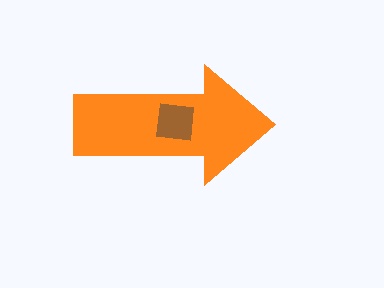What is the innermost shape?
The brown square.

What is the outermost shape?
The orange arrow.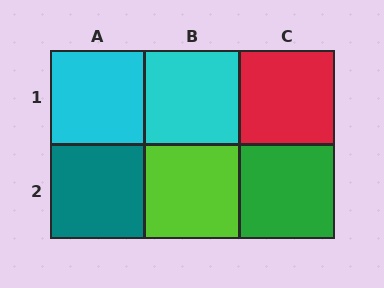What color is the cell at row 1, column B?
Cyan.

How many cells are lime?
1 cell is lime.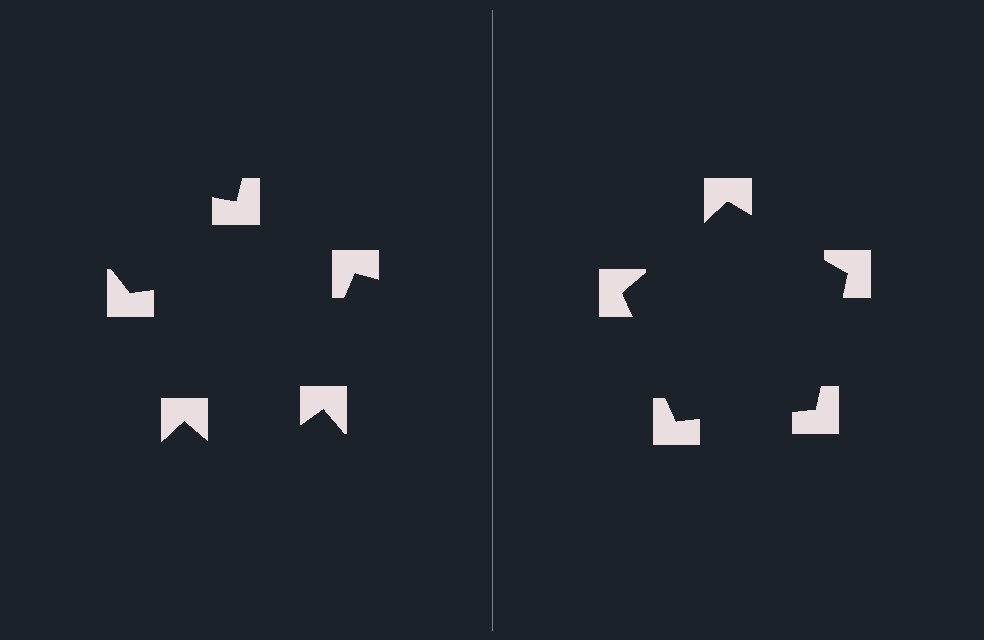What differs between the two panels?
The notched squares are positioned identically on both sides; only the wedge orientations differ. On the right they align to a pentagon; on the left they are misaligned.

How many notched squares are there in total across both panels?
10 — 5 on each side.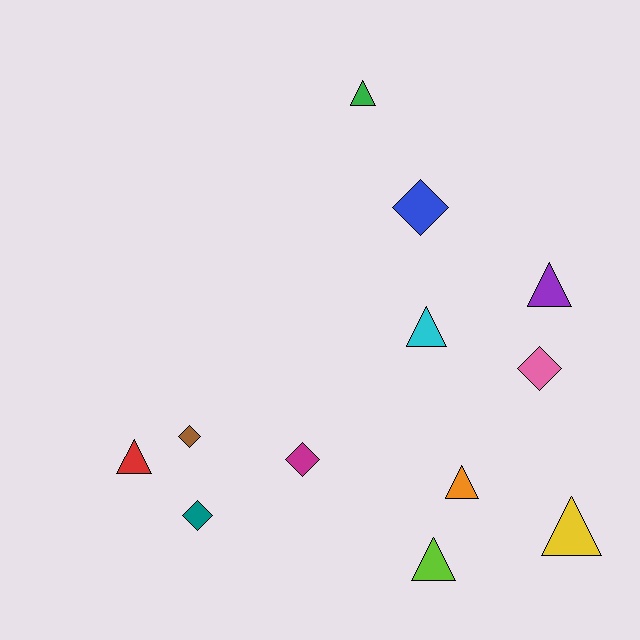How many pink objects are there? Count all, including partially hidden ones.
There is 1 pink object.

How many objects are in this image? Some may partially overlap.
There are 12 objects.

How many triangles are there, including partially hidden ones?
There are 7 triangles.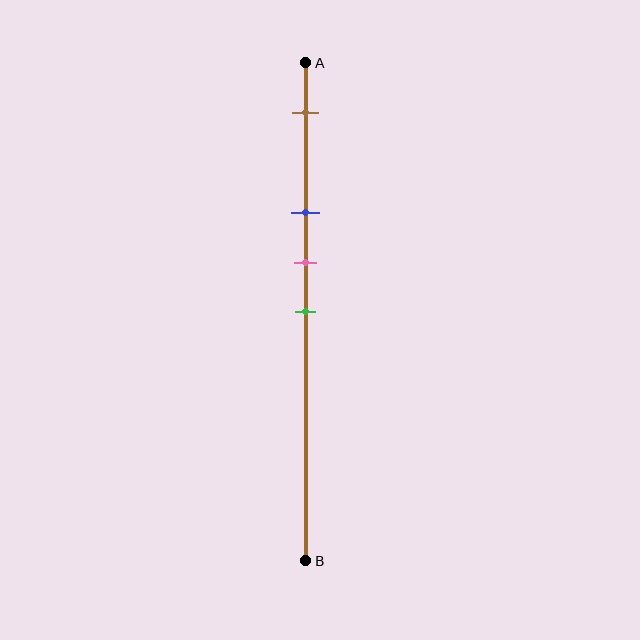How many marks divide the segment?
There are 4 marks dividing the segment.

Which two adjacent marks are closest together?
The pink and green marks are the closest adjacent pair.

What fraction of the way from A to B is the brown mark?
The brown mark is approximately 10% (0.1) of the way from A to B.